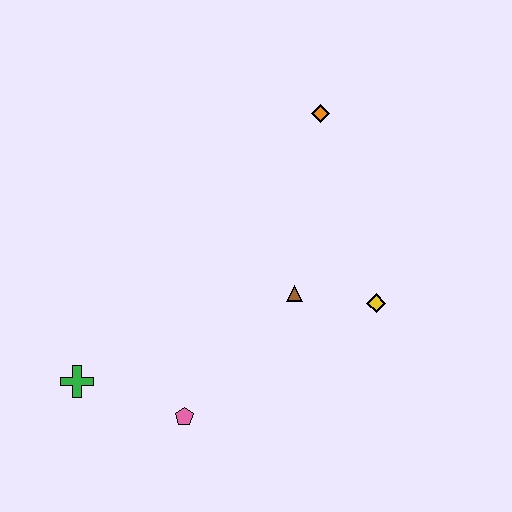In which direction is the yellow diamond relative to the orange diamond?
The yellow diamond is below the orange diamond.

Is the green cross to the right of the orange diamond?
No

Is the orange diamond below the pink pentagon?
No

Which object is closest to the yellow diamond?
The brown triangle is closest to the yellow diamond.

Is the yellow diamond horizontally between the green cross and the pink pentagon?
No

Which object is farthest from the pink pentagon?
The orange diamond is farthest from the pink pentagon.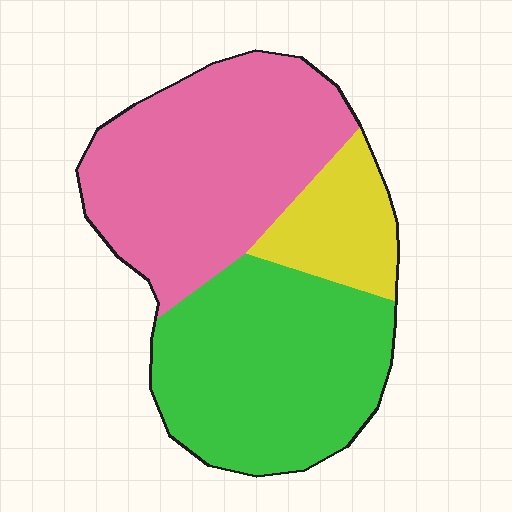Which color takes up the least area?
Yellow, at roughly 15%.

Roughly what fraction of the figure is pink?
Pink takes up between a quarter and a half of the figure.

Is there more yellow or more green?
Green.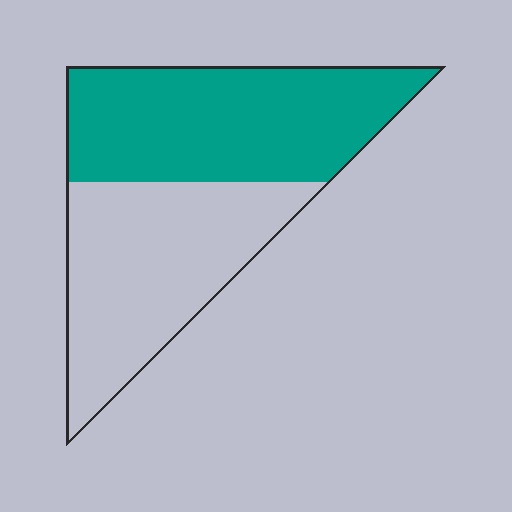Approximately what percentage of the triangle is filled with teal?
Approximately 50%.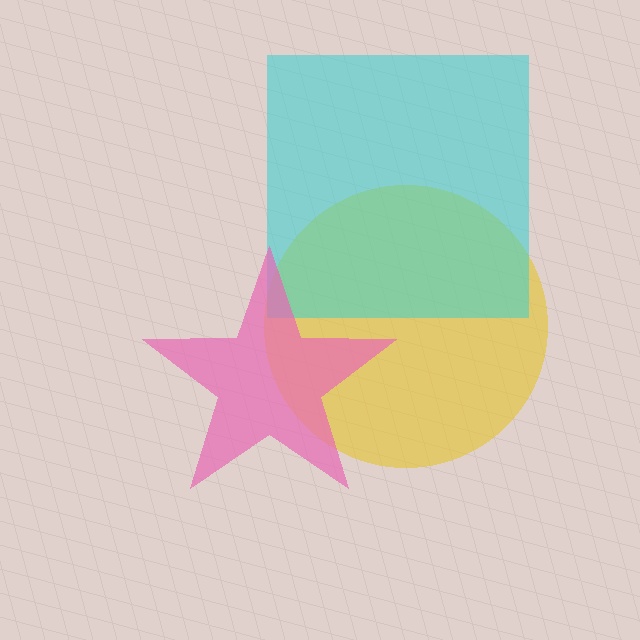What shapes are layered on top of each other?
The layered shapes are: a yellow circle, a cyan square, a pink star.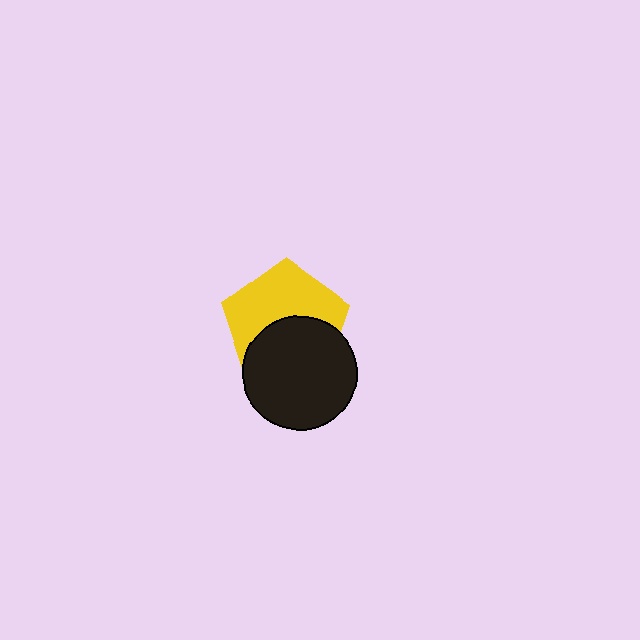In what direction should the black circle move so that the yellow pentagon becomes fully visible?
The black circle should move down. That is the shortest direction to clear the overlap and leave the yellow pentagon fully visible.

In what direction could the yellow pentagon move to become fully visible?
The yellow pentagon could move up. That would shift it out from behind the black circle entirely.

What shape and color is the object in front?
The object in front is a black circle.